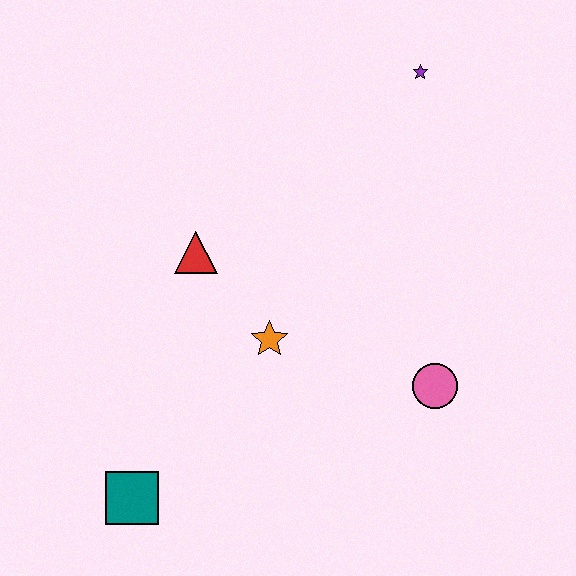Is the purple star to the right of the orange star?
Yes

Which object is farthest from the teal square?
The purple star is farthest from the teal square.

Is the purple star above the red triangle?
Yes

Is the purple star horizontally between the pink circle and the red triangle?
Yes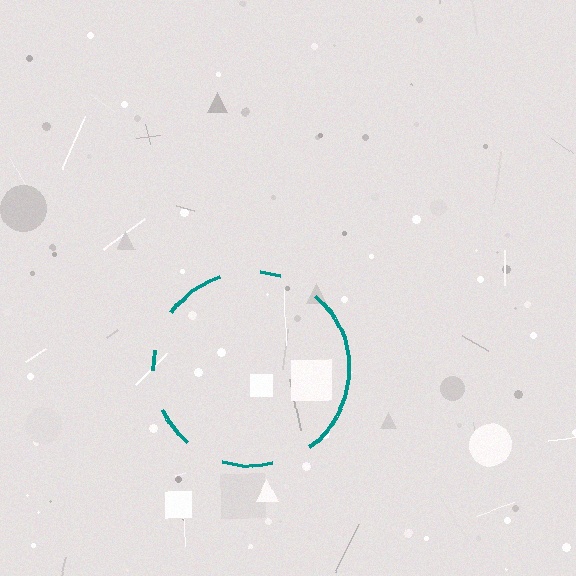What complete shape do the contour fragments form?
The contour fragments form a circle.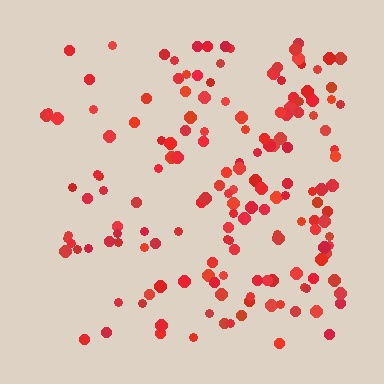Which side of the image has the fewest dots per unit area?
The left.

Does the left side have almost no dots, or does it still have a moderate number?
Still a moderate number, just noticeably fewer than the right.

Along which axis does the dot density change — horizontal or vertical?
Horizontal.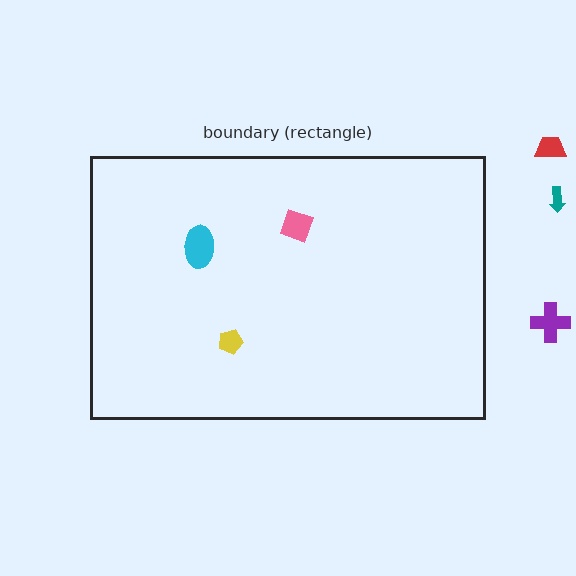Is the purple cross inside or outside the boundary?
Outside.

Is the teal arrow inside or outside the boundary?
Outside.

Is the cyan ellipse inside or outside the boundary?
Inside.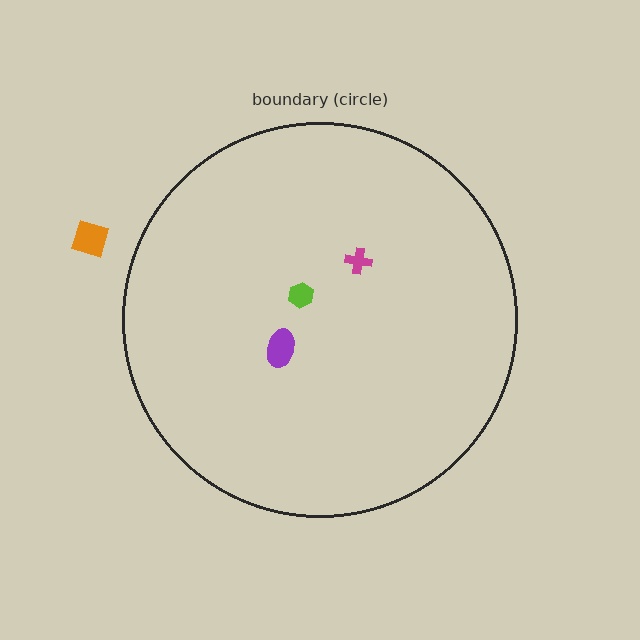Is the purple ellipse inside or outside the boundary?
Inside.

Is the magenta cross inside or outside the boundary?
Inside.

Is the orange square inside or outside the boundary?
Outside.